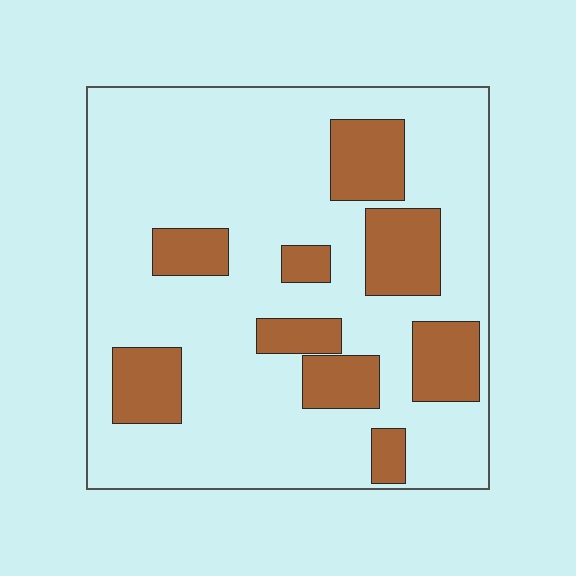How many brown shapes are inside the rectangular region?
9.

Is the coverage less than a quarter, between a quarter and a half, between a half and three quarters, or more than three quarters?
Less than a quarter.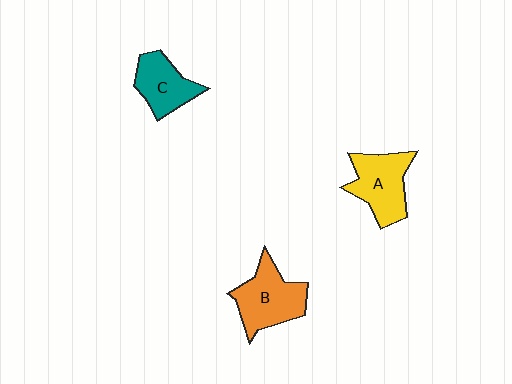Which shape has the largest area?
Shape B (orange).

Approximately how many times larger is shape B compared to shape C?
Approximately 1.3 times.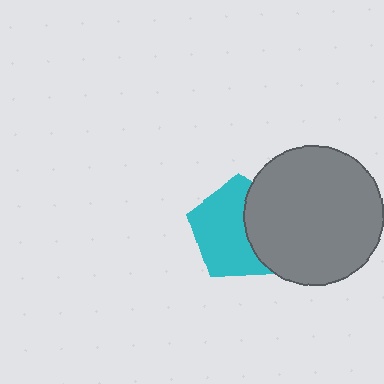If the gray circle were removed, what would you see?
You would see the complete cyan pentagon.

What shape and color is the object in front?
The object in front is a gray circle.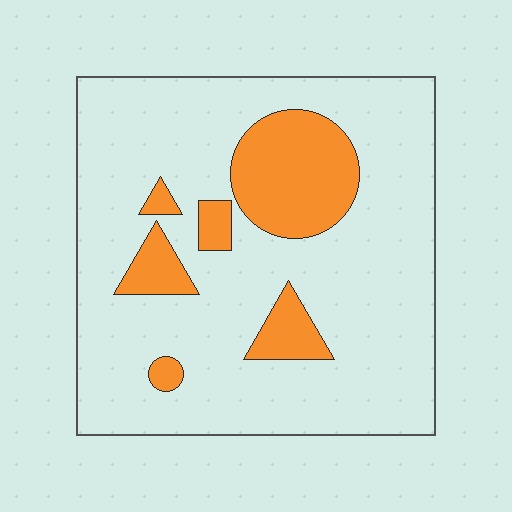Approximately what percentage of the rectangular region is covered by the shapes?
Approximately 20%.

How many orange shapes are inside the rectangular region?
6.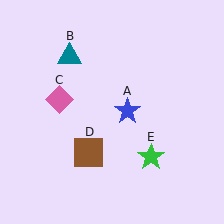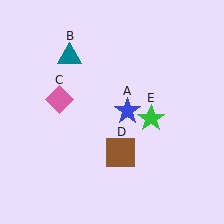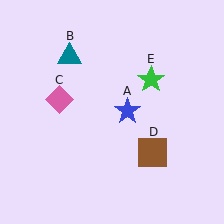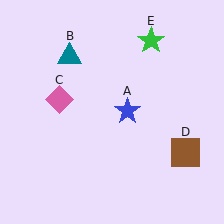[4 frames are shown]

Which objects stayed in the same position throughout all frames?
Blue star (object A) and teal triangle (object B) and pink diamond (object C) remained stationary.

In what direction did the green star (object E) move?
The green star (object E) moved up.